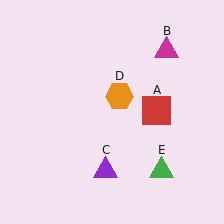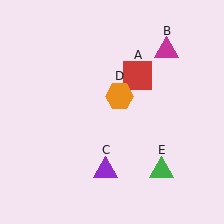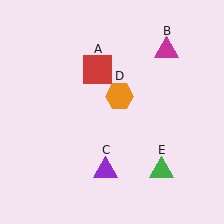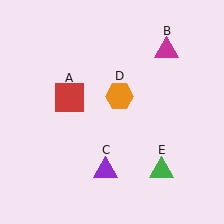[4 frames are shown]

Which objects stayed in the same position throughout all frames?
Magenta triangle (object B) and purple triangle (object C) and orange hexagon (object D) and green triangle (object E) remained stationary.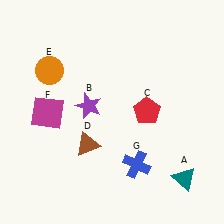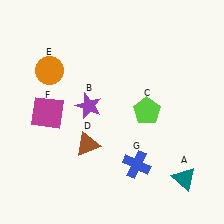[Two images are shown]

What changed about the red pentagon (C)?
In Image 1, C is red. In Image 2, it changed to lime.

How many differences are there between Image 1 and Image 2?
There is 1 difference between the two images.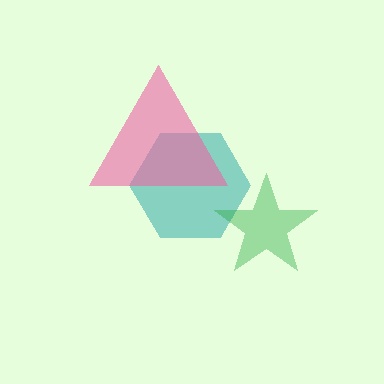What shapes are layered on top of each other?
The layered shapes are: a teal hexagon, a green star, a pink triangle.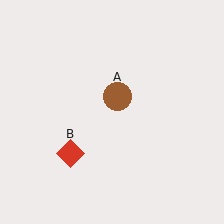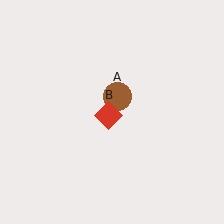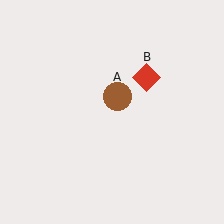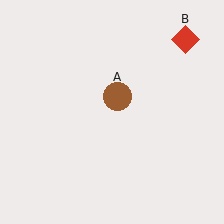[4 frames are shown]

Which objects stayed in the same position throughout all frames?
Brown circle (object A) remained stationary.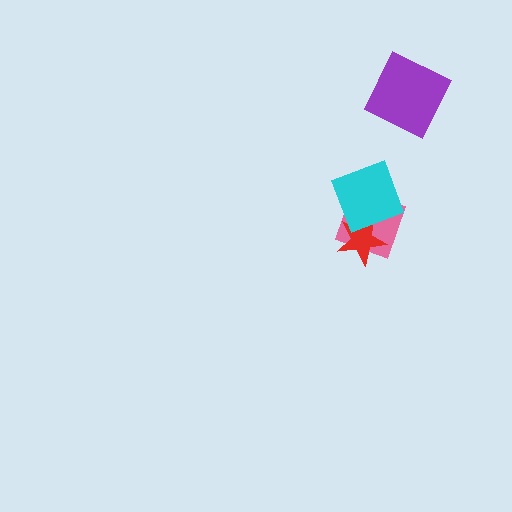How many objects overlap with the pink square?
2 objects overlap with the pink square.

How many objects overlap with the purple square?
0 objects overlap with the purple square.